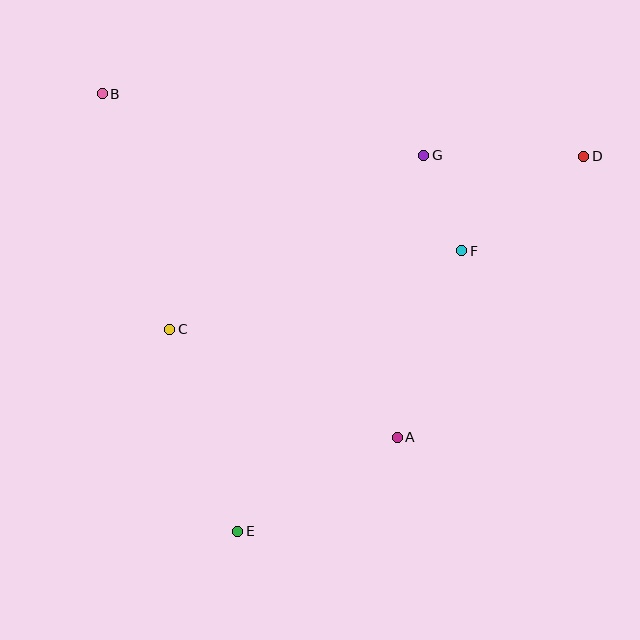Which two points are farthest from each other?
Points D and E are farthest from each other.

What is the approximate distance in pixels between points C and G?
The distance between C and G is approximately 308 pixels.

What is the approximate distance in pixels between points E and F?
The distance between E and F is approximately 359 pixels.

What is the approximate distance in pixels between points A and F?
The distance between A and F is approximately 197 pixels.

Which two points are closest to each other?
Points F and G are closest to each other.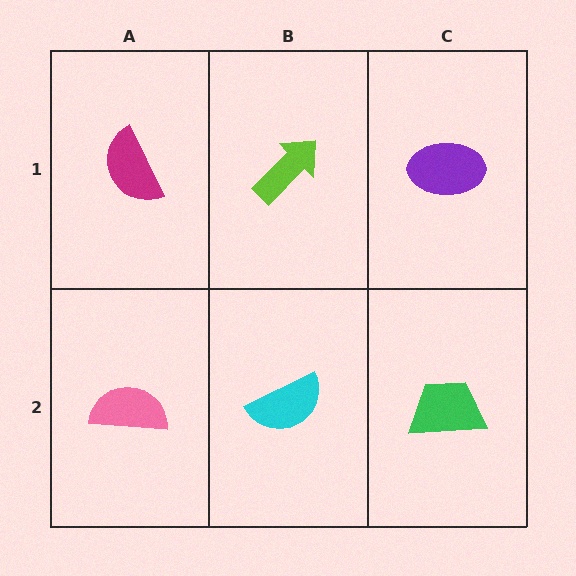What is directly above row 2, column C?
A purple ellipse.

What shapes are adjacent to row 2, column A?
A magenta semicircle (row 1, column A), a cyan semicircle (row 2, column B).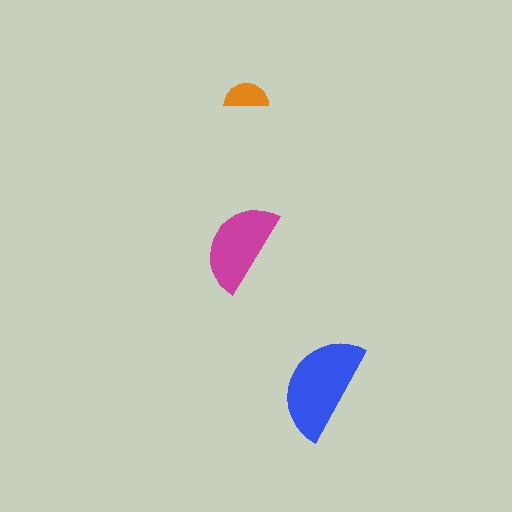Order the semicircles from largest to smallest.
the blue one, the magenta one, the orange one.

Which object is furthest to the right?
The blue semicircle is rightmost.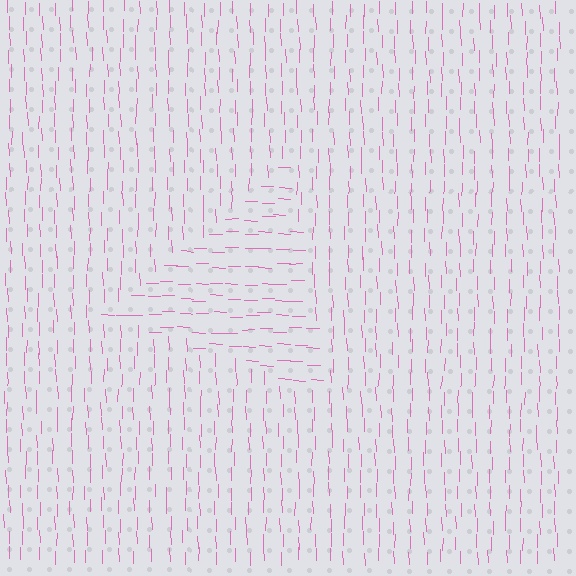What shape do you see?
I see a triangle.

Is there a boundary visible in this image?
Yes, there is a texture boundary formed by a change in line orientation.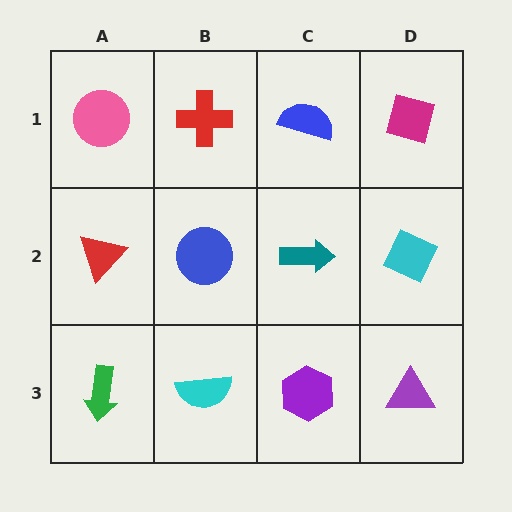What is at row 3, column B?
A cyan semicircle.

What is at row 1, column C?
A blue semicircle.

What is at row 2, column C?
A teal arrow.